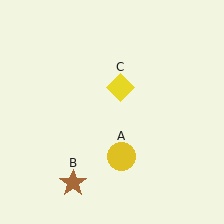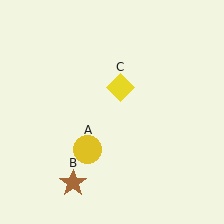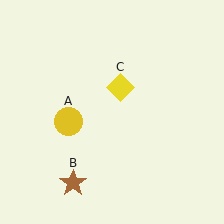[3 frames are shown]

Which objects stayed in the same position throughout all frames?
Brown star (object B) and yellow diamond (object C) remained stationary.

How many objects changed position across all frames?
1 object changed position: yellow circle (object A).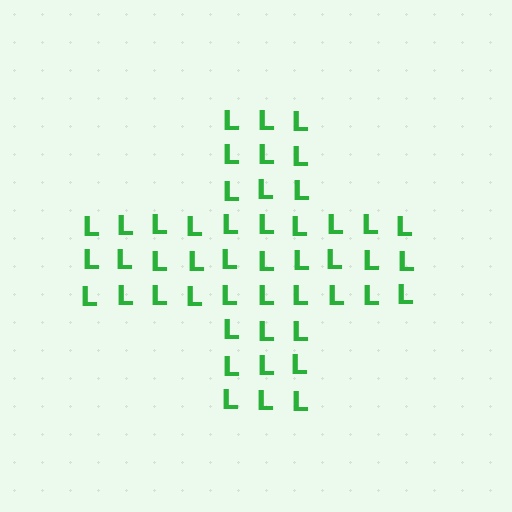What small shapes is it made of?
It is made of small letter L's.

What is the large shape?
The large shape is a cross.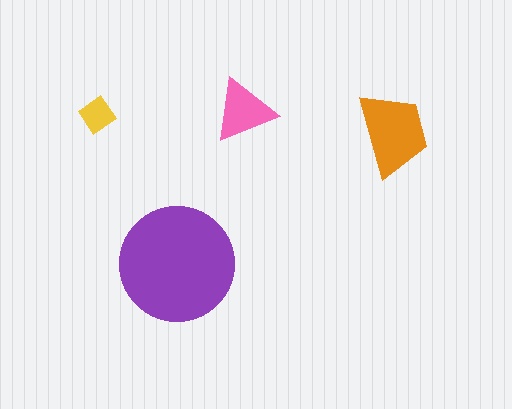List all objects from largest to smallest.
The purple circle, the orange trapezoid, the pink triangle, the yellow diamond.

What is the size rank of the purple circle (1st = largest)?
1st.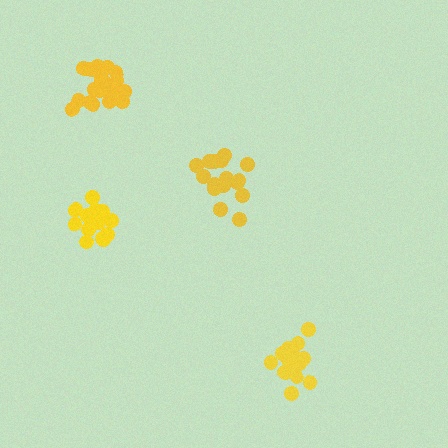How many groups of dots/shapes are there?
There are 4 groups.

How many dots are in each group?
Group 1: 21 dots, Group 2: 16 dots, Group 3: 16 dots, Group 4: 16 dots (69 total).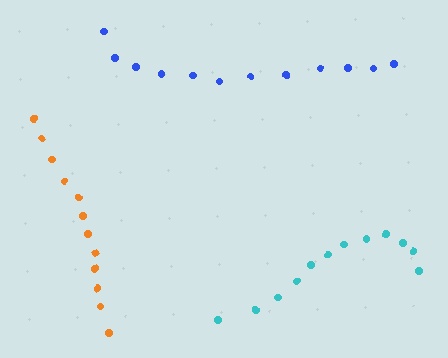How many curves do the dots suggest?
There are 3 distinct paths.